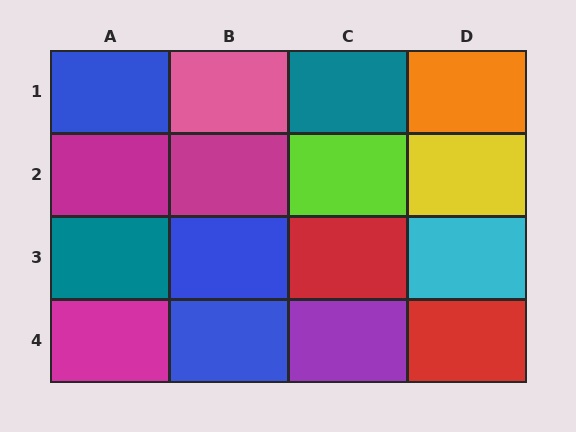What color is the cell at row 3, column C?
Red.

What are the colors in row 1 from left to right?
Blue, pink, teal, orange.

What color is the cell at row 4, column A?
Magenta.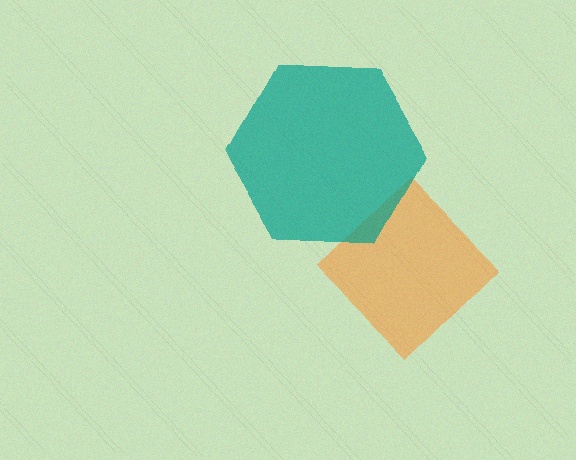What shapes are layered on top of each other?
The layered shapes are: an orange diamond, a teal hexagon.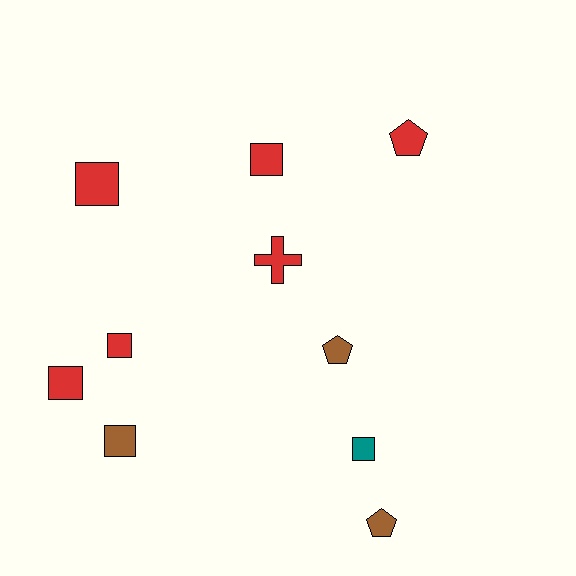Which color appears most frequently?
Red, with 6 objects.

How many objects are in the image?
There are 10 objects.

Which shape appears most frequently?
Square, with 6 objects.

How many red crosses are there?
There is 1 red cross.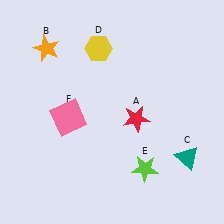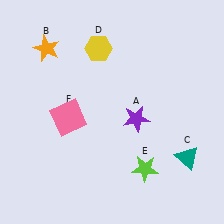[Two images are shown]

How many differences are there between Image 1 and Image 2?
There is 1 difference between the two images.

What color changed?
The star (A) changed from red in Image 1 to purple in Image 2.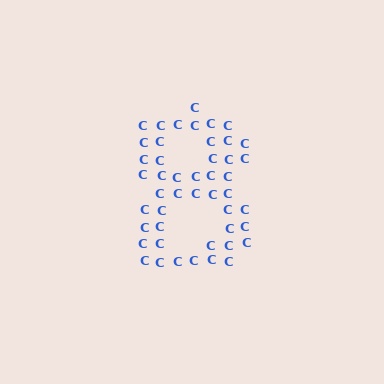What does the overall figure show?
The overall figure shows the digit 8.